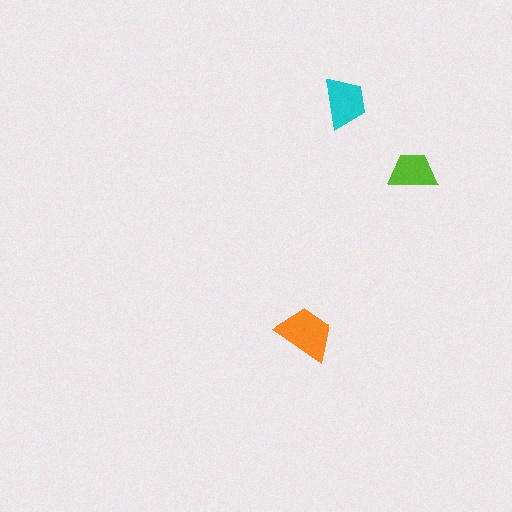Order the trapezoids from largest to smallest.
the orange one, the cyan one, the lime one.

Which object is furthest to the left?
The orange trapezoid is leftmost.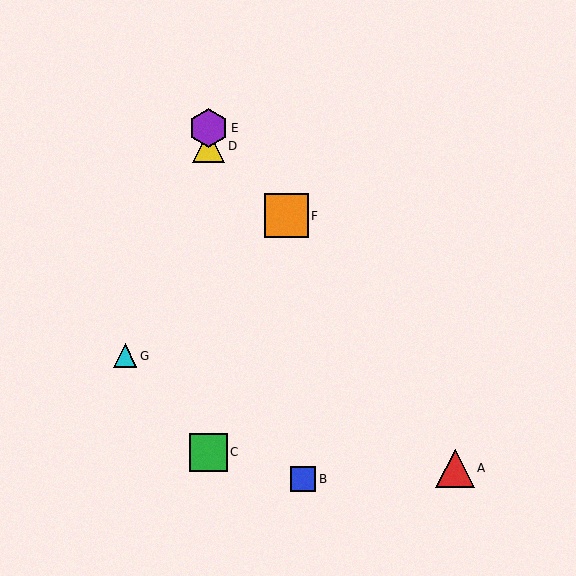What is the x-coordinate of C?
Object C is at x≈208.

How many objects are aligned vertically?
3 objects (C, D, E) are aligned vertically.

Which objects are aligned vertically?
Objects C, D, E are aligned vertically.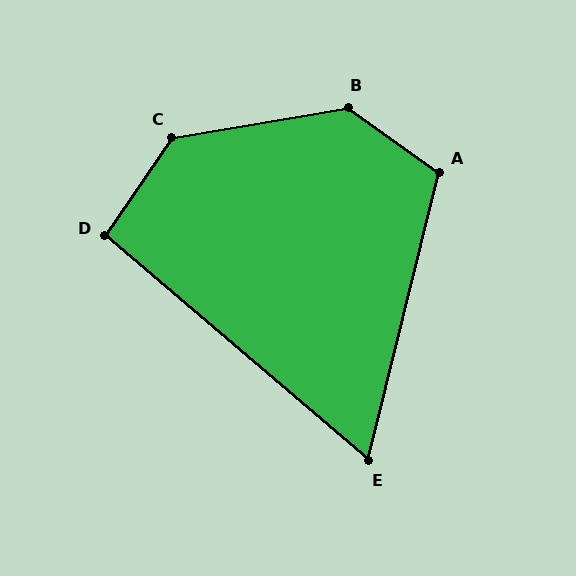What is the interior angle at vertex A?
Approximately 112 degrees (obtuse).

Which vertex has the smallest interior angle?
E, at approximately 63 degrees.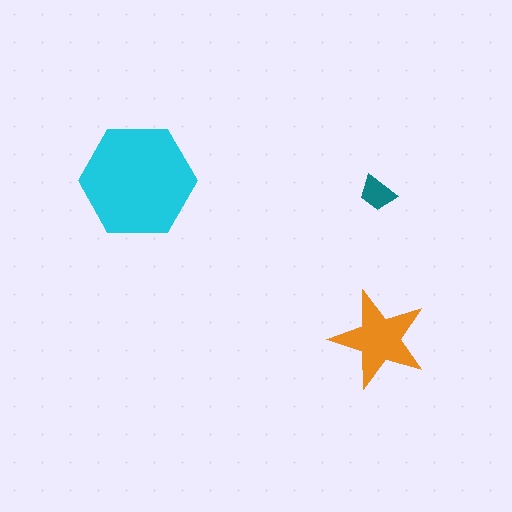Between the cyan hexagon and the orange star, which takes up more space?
The cyan hexagon.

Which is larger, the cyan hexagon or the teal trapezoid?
The cyan hexagon.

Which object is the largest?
The cyan hexagon.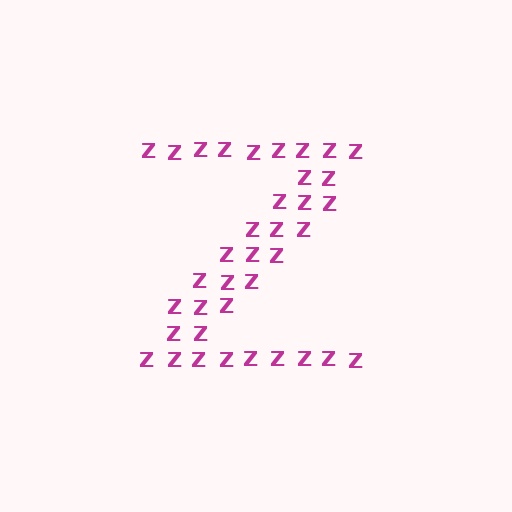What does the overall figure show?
The overall figure shows the letter Z.